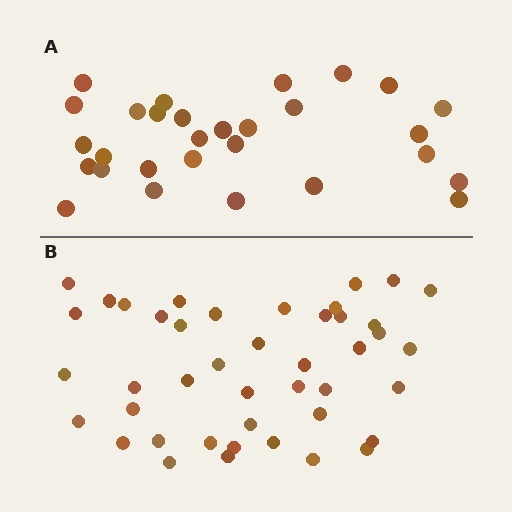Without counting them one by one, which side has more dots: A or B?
Region B (the bottom region) has more dots.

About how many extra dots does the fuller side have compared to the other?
Region B has approximately 15 more dots than region A.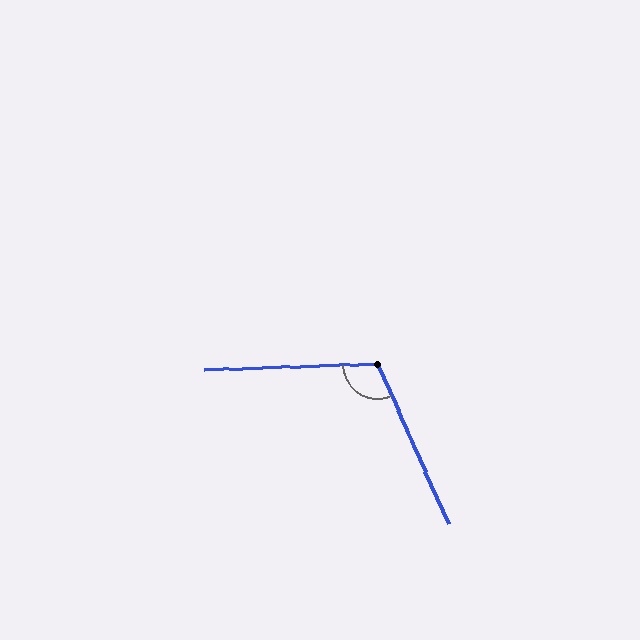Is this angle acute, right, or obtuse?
It is obtuse.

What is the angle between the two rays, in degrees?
Approximately 112 degrees.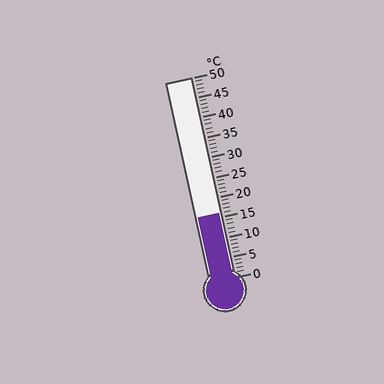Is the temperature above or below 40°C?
The temperature is below 40°C.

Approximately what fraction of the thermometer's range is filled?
The thermometer is filled to approximately 30% of its range.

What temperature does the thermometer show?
The thermometer shows approximately 16°C.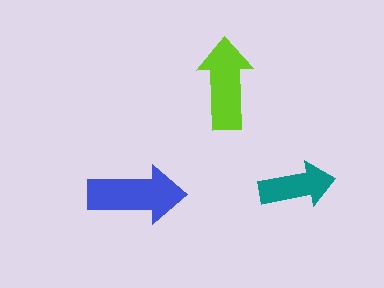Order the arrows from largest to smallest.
the blue one, the lime one, the teal one.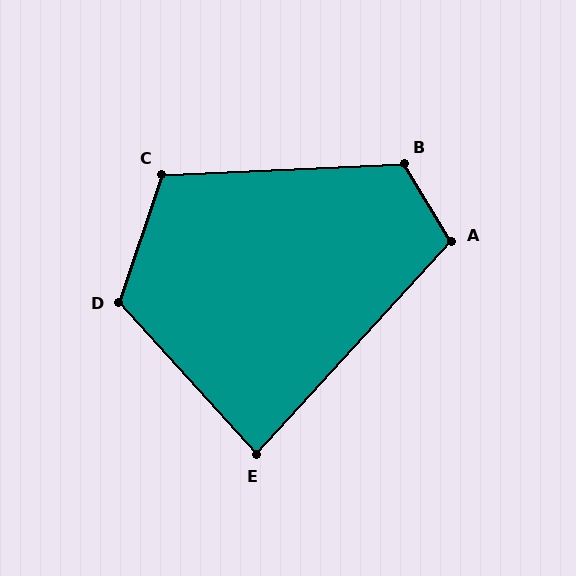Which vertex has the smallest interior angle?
E, at approximately 85 degrees.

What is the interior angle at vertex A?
Approximately 106 degrees (obtuse).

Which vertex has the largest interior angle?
D, at approximately 119 degrees.